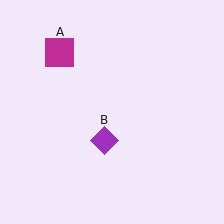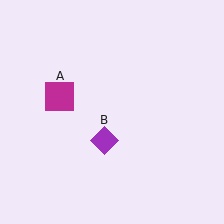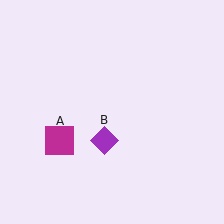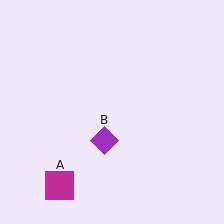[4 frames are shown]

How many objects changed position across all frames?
1 object changed position: magenta square (object A).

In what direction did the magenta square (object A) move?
The magenta square (object A) moved down.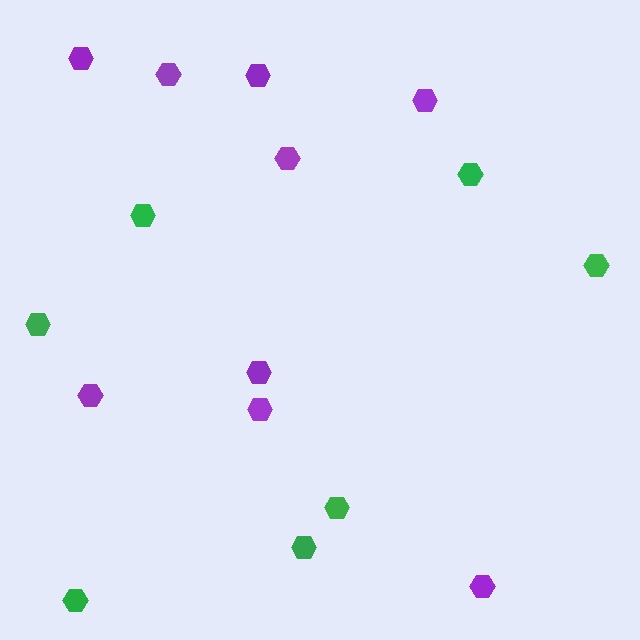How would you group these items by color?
There are 2 groups: one group of green hexagons (7) and one group of purple hexagons (9).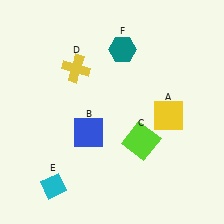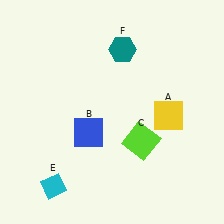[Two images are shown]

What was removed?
The yellow cross (D) was removed in Image 2.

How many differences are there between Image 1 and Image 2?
There is 1 difference between the two images.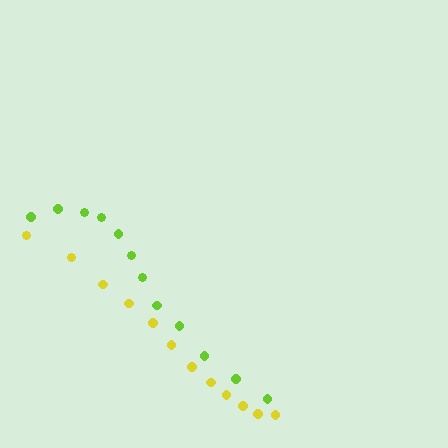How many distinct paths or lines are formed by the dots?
There are 2 distinct paths.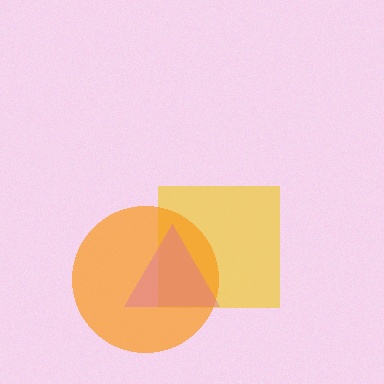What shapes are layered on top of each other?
The layered shapes are: a yellow square, an orange circle, a pink triangle.